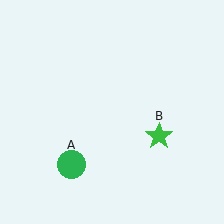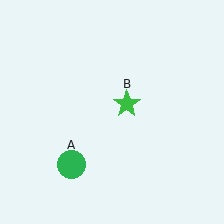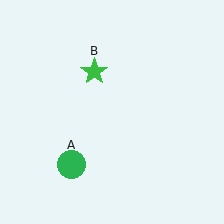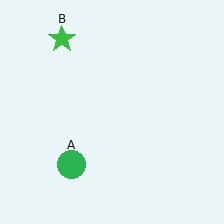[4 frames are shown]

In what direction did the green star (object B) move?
The green star (object B) moved up and to the left.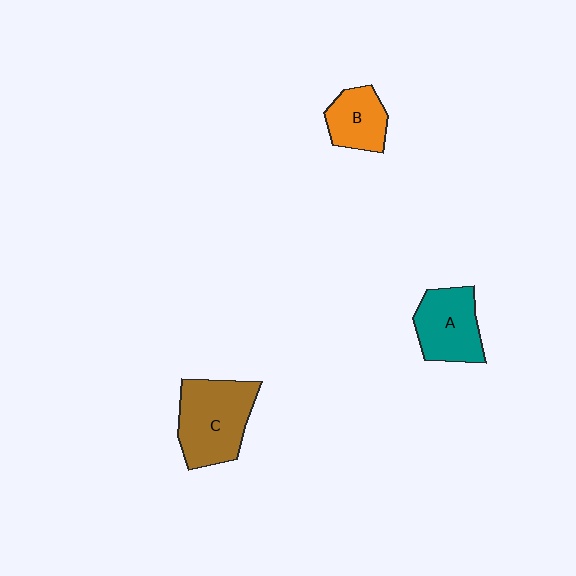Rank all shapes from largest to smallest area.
From largest to smallest: C (brown), A (teal), B (orange).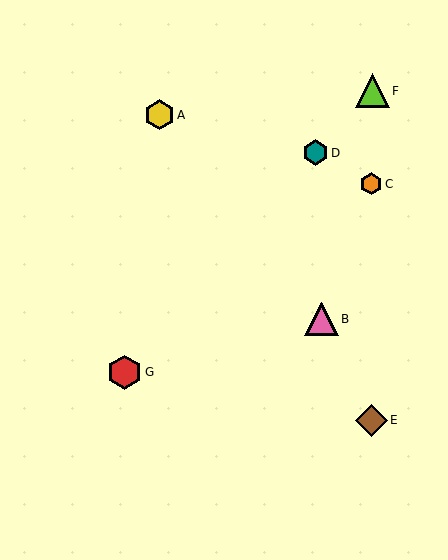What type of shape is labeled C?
Shape C is an orange hexagon.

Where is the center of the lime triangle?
The center of the lime triangle is at (372, 91).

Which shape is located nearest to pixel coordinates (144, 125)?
The yellow hexagon (labeled A) at (159, 115) is nearest to that location.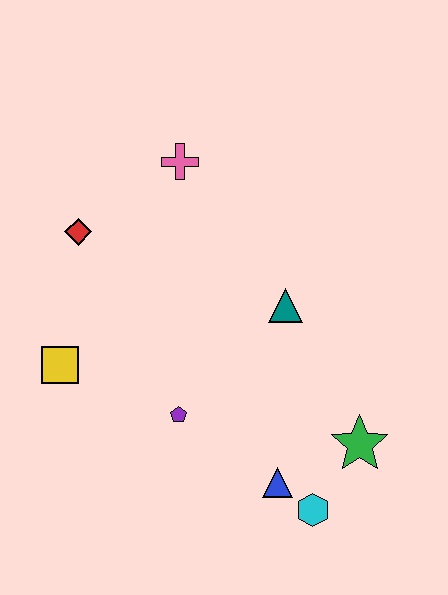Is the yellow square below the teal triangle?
Yes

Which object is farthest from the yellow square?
The green star is farthest from the yellow square.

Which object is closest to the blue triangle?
The cyan hexagon is closest to the blue triangle.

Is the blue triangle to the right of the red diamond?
Yes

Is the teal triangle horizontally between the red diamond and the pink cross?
No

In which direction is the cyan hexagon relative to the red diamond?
The cyan hexagon is below the red diamond.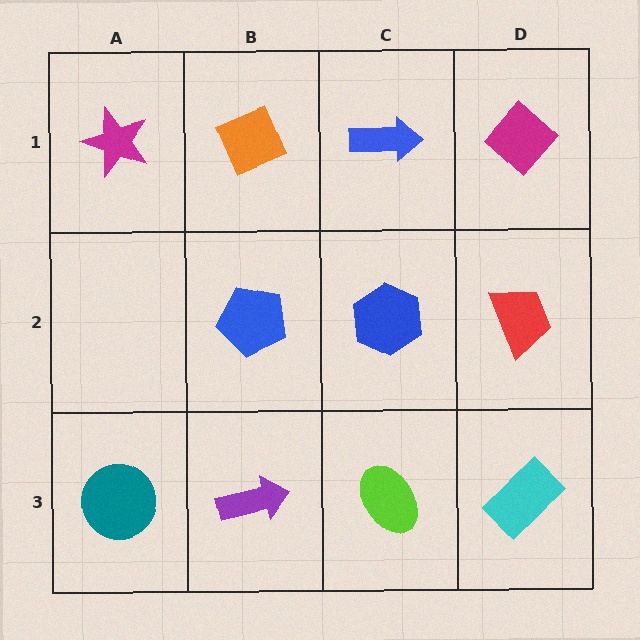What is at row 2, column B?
A blue pentagon.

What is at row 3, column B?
A purple arrow.